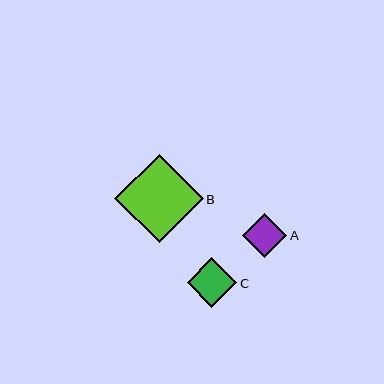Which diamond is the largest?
Diamond B is the largest with a size of approximately 89 pixels.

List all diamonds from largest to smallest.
From largest to smallest: B, C, A.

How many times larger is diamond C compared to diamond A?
Diamond C is approximately 1.1 times the size of diamond A.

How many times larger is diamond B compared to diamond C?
Diamond B is approximately 1.8 times the size of diamond C.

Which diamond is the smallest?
Diamond A is the smallest with a size of approximately 45 pixels.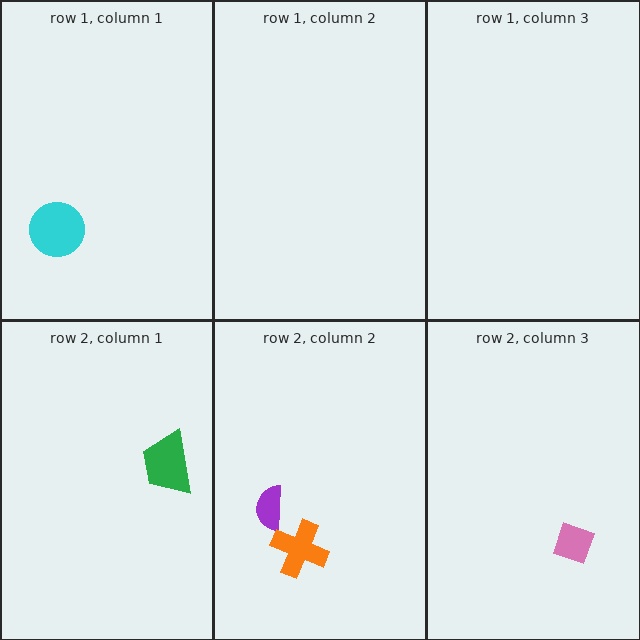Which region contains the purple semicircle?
The row 2, column 2 region.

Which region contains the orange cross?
The row 2, column 2 region.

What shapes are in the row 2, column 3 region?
The pink diamond.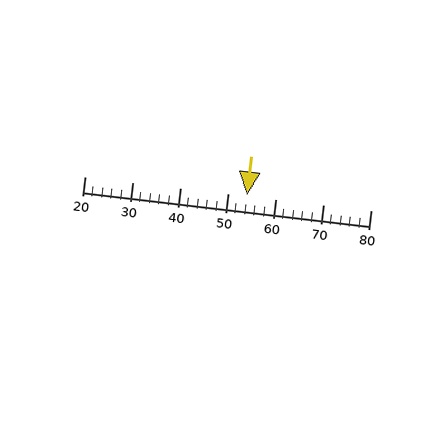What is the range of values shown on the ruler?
The ruler shows values from 20 to 80.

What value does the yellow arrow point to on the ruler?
The yellow arrow points to approximately 54.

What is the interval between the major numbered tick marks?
The major tick marks are spaced 10 units apart.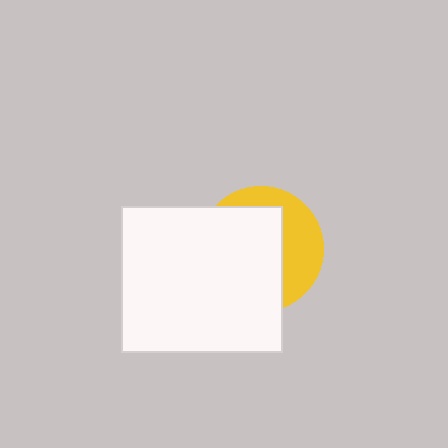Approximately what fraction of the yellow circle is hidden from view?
Roughly 64% of the yellow circle is hidden behind the white rectangle.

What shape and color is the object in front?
The object in front is a white rectangle.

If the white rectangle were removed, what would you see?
You would see the complete yellow circle.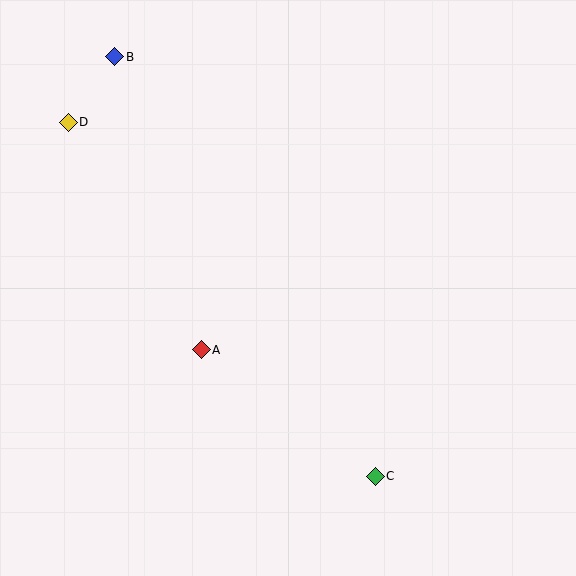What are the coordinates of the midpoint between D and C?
The midpoint between D and C is at (222, 299).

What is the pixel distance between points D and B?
The distance between D and B is 80 pixels.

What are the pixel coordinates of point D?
Point D is at (68, 122).